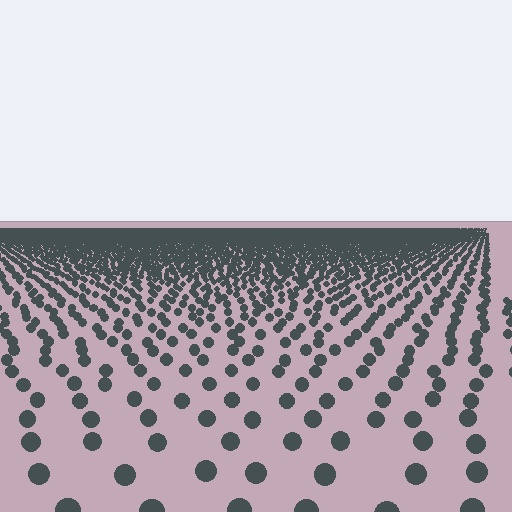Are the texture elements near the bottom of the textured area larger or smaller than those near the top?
Larger. Near the bottom, elements are closer to the viewer and appear at a bigger on-screen size.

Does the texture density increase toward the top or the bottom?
Density increases toward the top.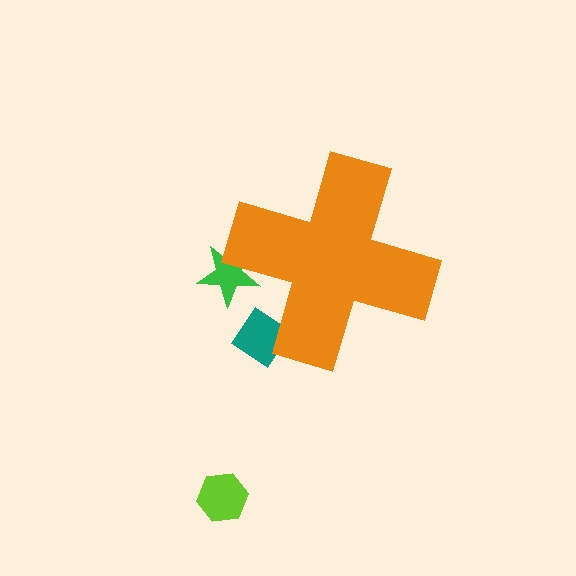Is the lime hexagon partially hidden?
No, the lime hexagon is fully visible.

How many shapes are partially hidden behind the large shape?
2 shapes are partially hidden.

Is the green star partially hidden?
Yes, the green star is partially hidden behind the orange cross.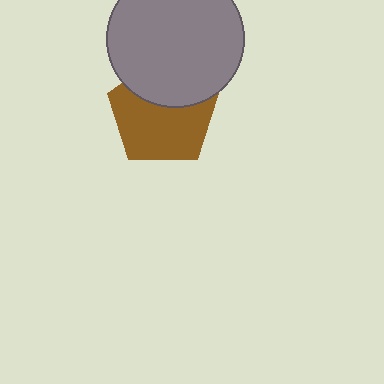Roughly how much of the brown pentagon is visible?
About half of it is visible (roughly 64%).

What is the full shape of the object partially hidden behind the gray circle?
The partially hidden object is a brown pentagon.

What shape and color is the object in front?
The object in front is a gray circle.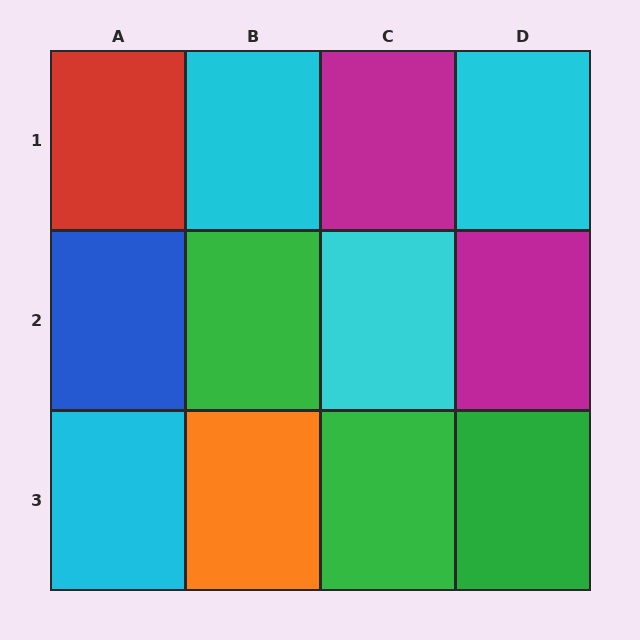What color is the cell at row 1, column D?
Cyan.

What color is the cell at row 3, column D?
Green.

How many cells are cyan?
4 cells are cyan.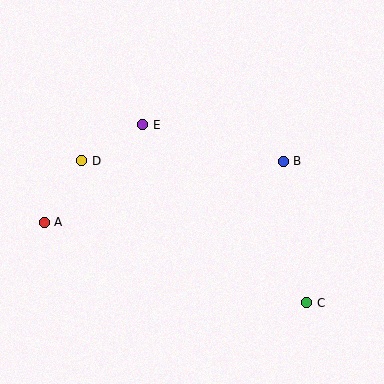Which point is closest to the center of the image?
Point E at (143, 125) is closest to the center.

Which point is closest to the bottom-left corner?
Point A is closest to the bottom-left corner.